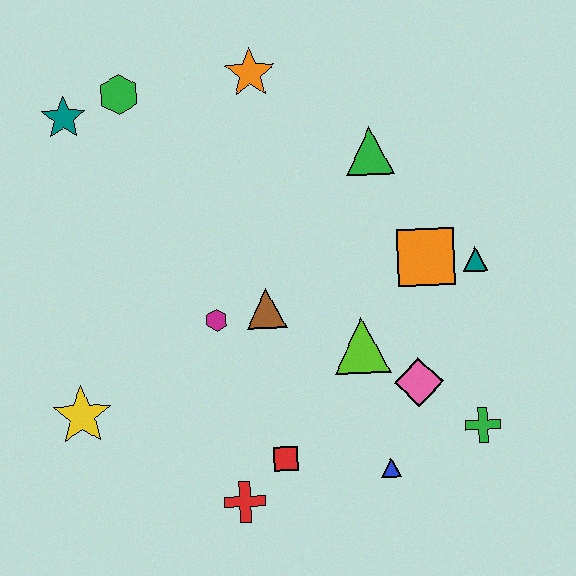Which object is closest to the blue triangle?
The pink diamond is closest to the blue triangle.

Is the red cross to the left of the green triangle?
Yes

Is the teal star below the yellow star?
No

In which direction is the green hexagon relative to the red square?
The green hexagon is above the red square.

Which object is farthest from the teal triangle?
The teal star is farthest from the teal triangle.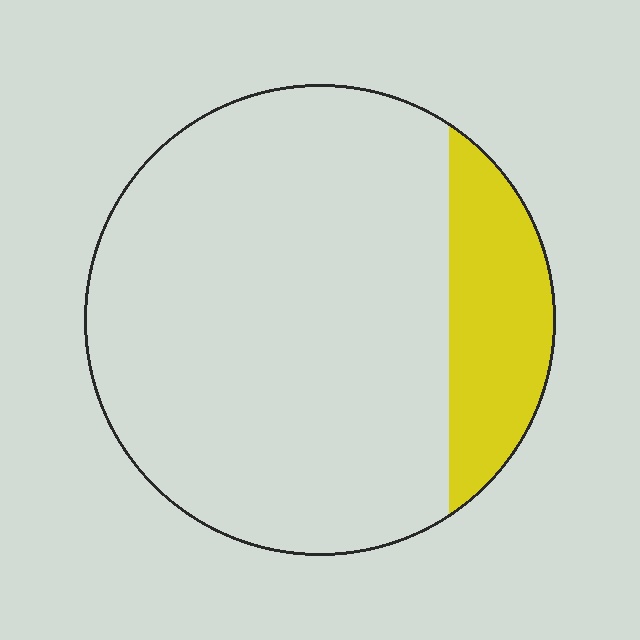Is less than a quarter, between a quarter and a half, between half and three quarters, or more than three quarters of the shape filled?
Less than a quarter.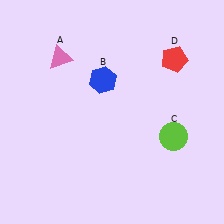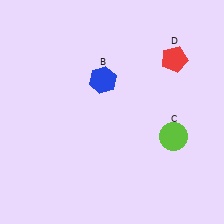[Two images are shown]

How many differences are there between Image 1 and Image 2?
There is 1 difference between the two images.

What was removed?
The pink triangle (A) was removed in Image 2.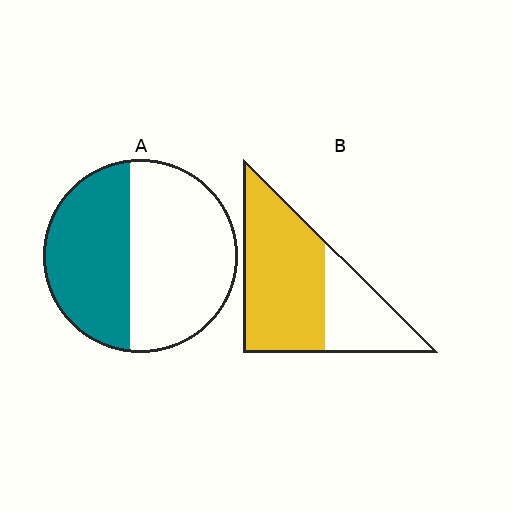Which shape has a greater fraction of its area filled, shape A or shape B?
Shape B.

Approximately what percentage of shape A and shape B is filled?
A is approximately 45% and B is approximately 65%.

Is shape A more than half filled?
No.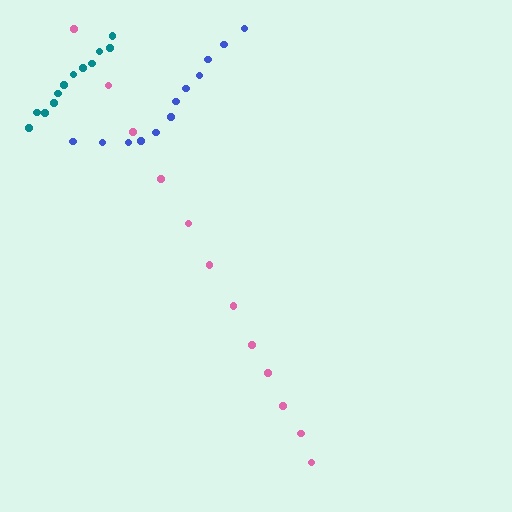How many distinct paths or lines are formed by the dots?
There are 3 distinct paths.